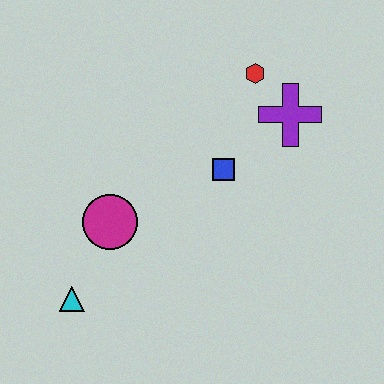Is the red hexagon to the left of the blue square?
No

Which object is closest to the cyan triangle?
The magenta circle is closest to the cyan triangle.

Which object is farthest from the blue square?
The cyan triangle is farthest from the blue square.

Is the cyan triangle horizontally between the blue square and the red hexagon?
No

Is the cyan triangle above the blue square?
No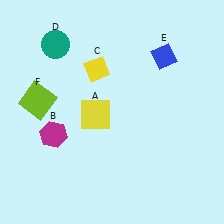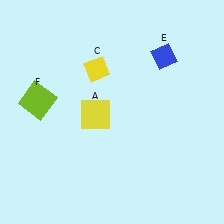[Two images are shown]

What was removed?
The teal circle (D), the magenta hexagon (B) were removed in Image 2.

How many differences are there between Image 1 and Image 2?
There are 2 differences between the two images.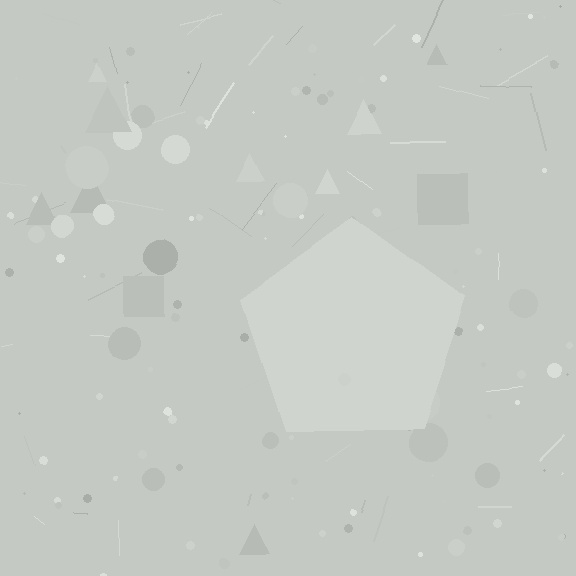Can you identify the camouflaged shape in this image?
The camouflaged shape is a pentagon.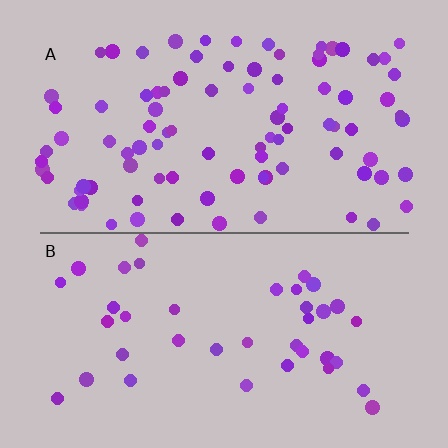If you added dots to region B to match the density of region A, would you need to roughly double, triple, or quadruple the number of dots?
Approximately double.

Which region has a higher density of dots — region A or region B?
A (the top).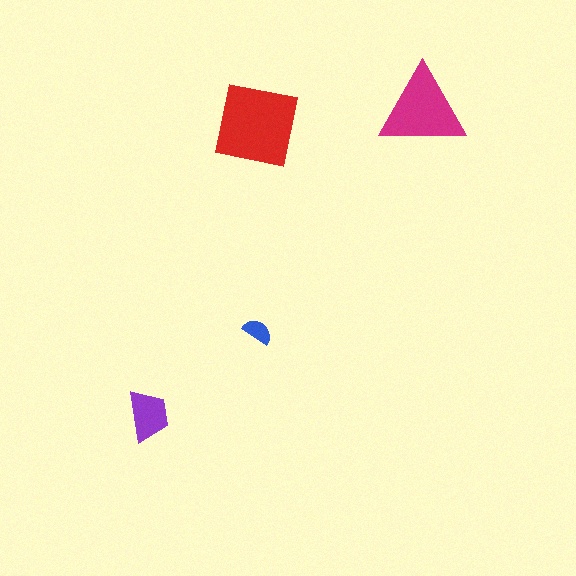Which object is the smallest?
The blue semicircle.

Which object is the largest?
The red square.